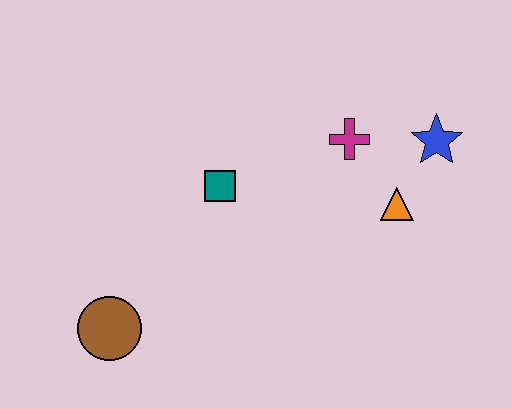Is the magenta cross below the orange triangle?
No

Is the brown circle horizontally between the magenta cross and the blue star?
No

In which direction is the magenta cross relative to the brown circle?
The magenta cross is to the right of the brown circle.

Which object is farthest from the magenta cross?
The brown circle is farthest from the magenta cross.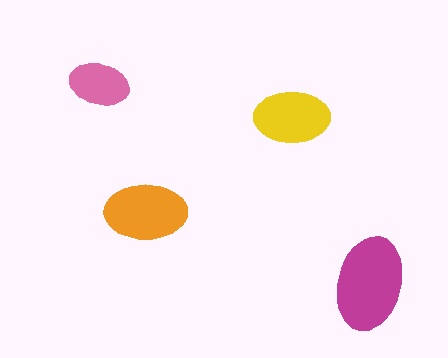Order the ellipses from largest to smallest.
the magenta one, the orange one, the yellow one, the pink one.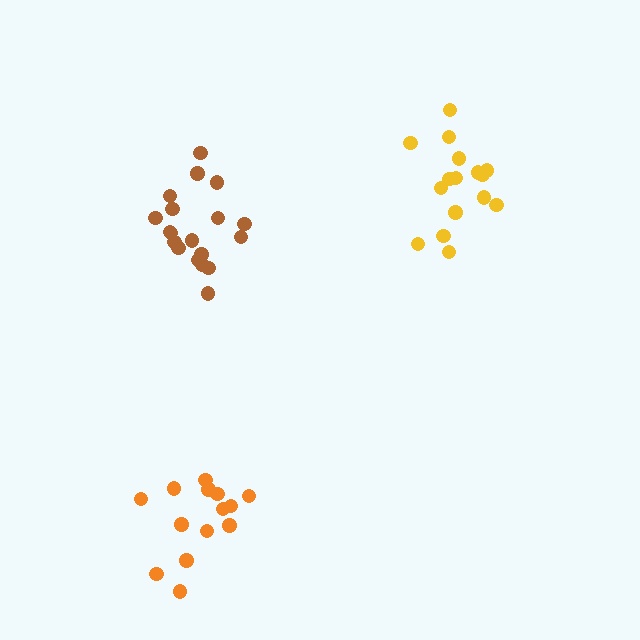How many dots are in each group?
Group 1: 16 dots, Group 2: 19 dots, Group 3: 14 dots (49 total).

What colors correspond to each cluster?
The clusters are colored: yellow, brown, orange.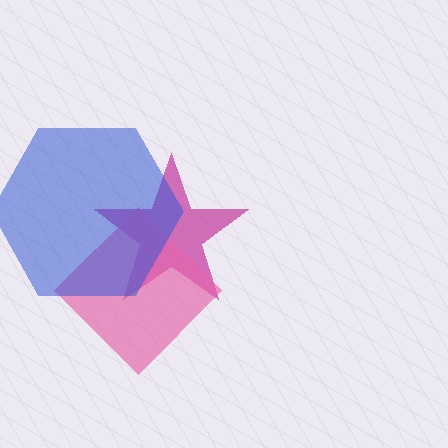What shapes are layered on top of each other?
The layered shapes are: a magenta star, a pink diamond, a blue hexagon.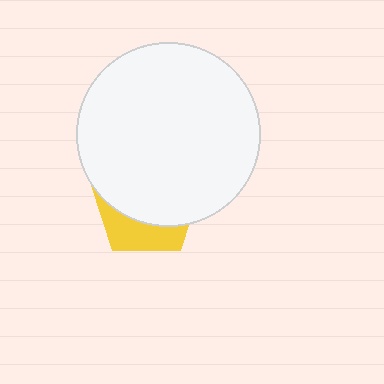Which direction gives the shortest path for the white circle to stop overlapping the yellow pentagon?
Moving up gives the shortest separation.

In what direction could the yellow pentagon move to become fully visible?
The yellow pentagon could move down. That would shift it out from behind the white circle entirely.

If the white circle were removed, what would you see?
You would see the complete yellow pentagon.